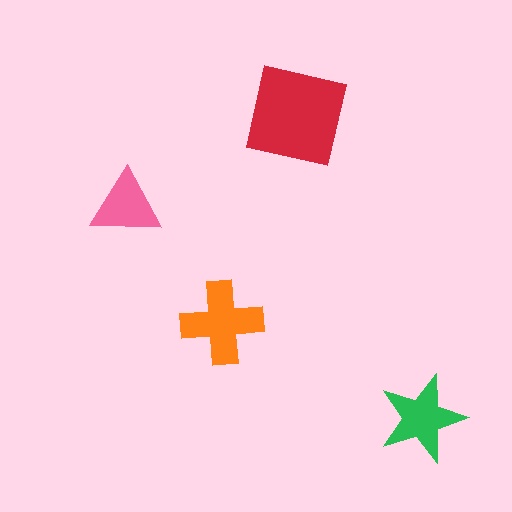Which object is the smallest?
The pink triangle.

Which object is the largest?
The red square.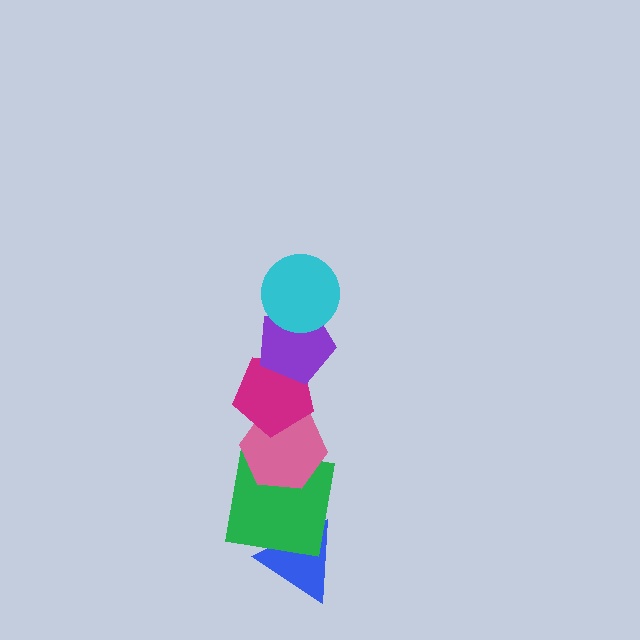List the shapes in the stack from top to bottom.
From top to bottom: the cyan circle, the purple pentagon, the magenta pentagon, the pink hexagon, the green square, the blue triangle.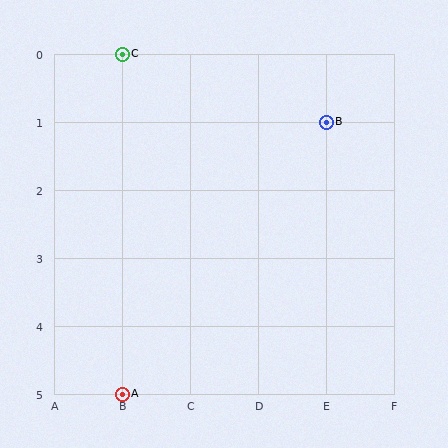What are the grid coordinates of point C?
Point C is at grid coordinates (B, 0).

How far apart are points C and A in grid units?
Points C and A are 5 rows apart.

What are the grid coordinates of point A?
Point A is at grid coordinates (B, 5).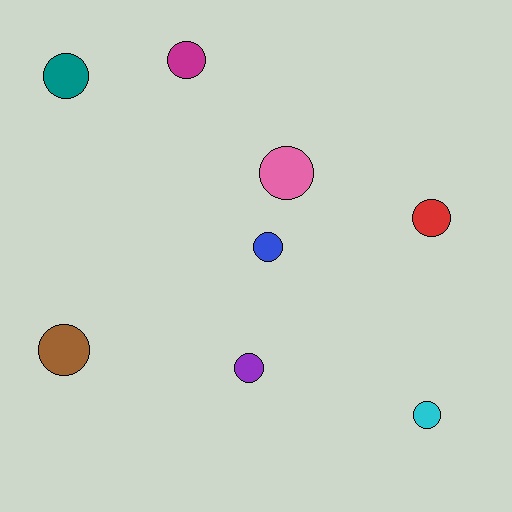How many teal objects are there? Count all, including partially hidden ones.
There is 1 teal object.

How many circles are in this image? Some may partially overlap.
There are 8 circles.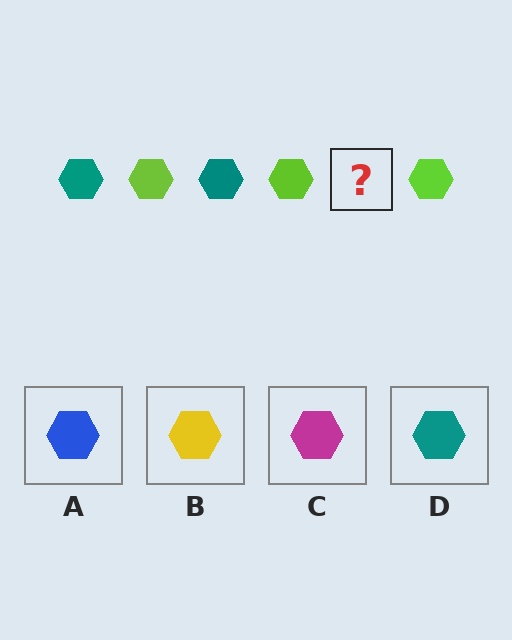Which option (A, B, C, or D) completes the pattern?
D.